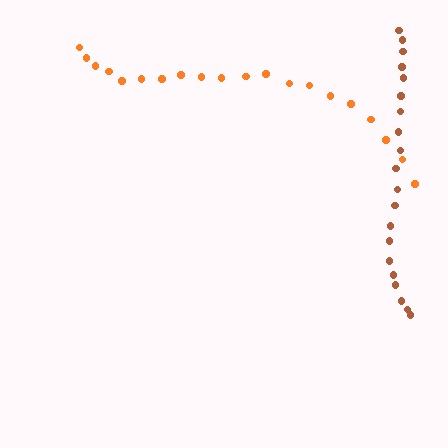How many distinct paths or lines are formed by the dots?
There are 2 distinct paths.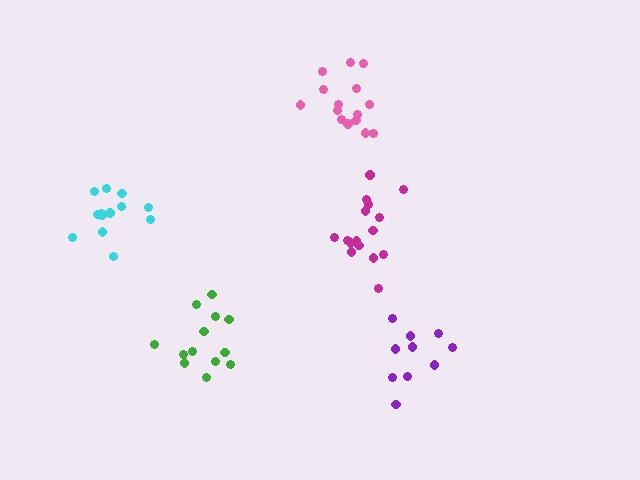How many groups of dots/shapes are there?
There are 5 groups.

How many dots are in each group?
Group 1: 13 dots, Group 2: 16 dots, Group 3: 13 dots, Group 4: 10 dots, Group 5: 15 dots (67 total).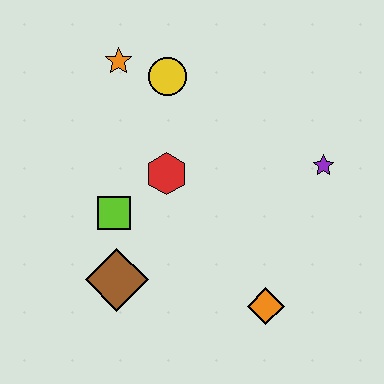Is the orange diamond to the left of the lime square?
No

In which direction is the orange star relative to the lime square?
The orange star is above the lime square.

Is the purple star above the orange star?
No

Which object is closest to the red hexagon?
The lime square is closest to the red hexagon.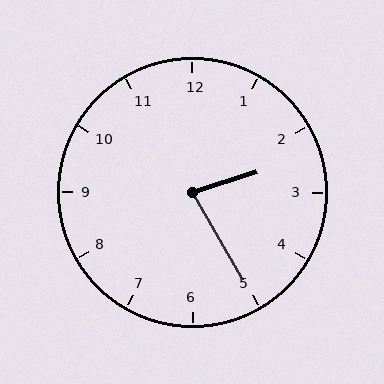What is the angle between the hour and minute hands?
Approximately 78 degrees.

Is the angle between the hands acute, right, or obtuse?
It is acute.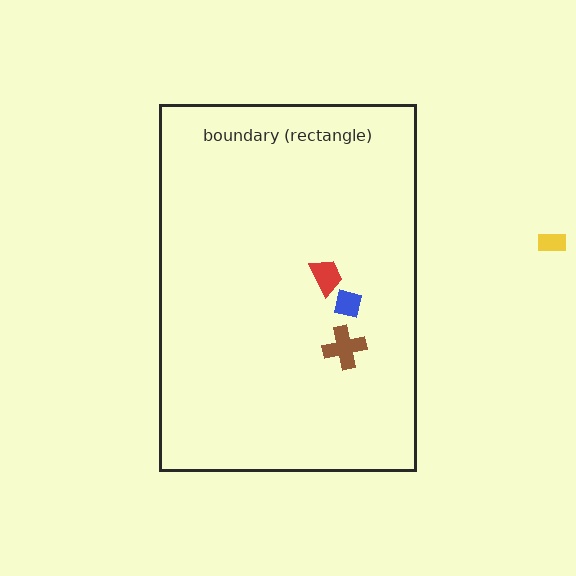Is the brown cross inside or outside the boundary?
Inside.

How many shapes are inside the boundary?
3 inside, 1 outside.